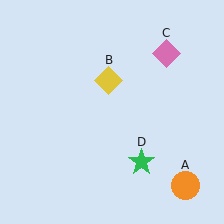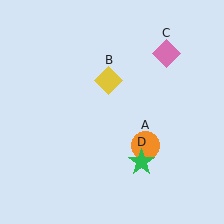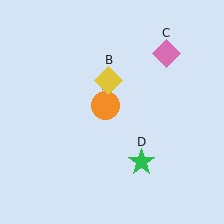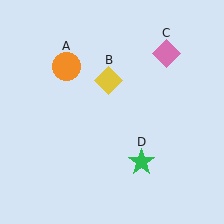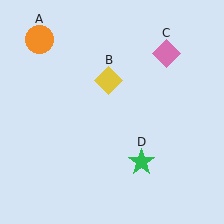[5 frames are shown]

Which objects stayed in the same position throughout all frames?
Yellow diamond (object B) and pink diamond (object C) and green star (object D) remained stationary.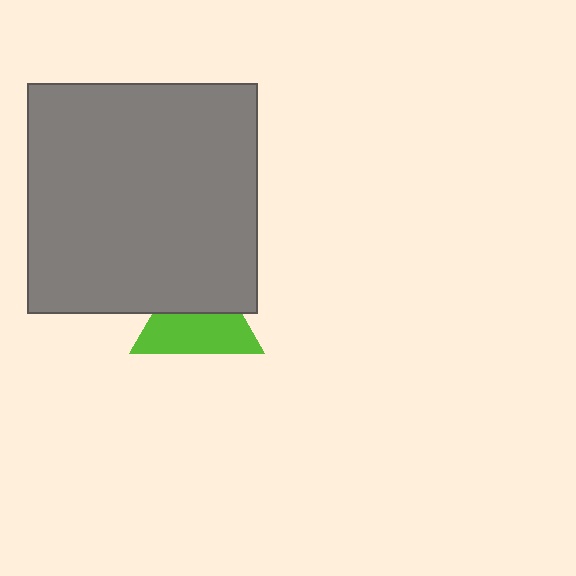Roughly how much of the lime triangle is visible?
About half of it is visible (roughly 56%).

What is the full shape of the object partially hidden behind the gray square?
The partially hidden object is a lime triangle.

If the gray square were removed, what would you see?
You would see the complete lime triangle.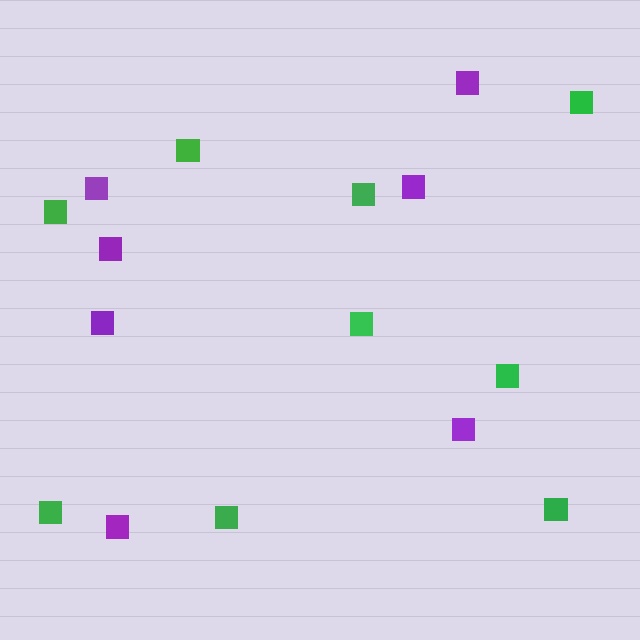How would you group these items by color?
There are 2 groups: one group of green squares (9) and one group of purple squares (7).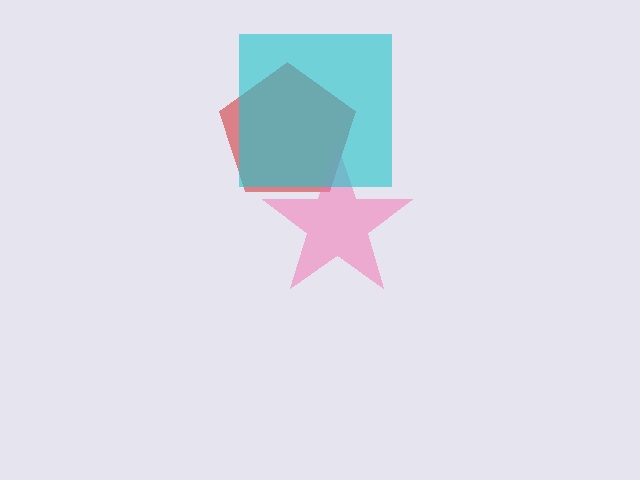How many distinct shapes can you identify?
There are 3 distinct shapes: a red pentagon, a pink star, a cyan square.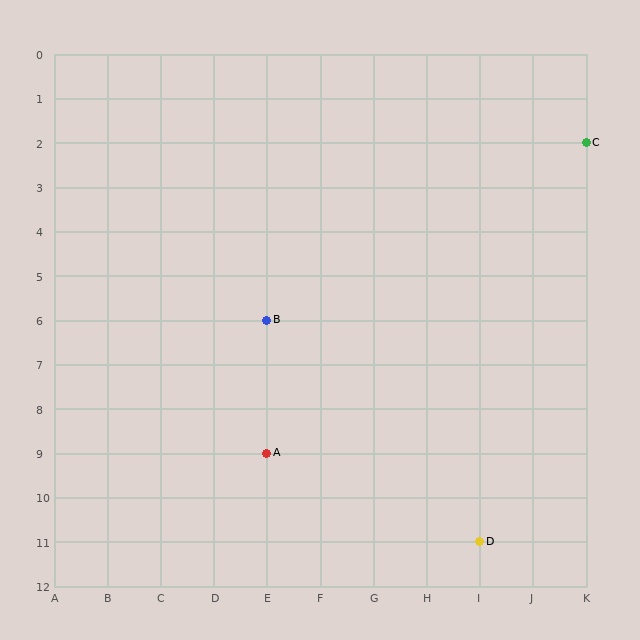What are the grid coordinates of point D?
Point D is at grid coordinates (I, 11).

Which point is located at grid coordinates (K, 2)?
Point C is at (K, 2).